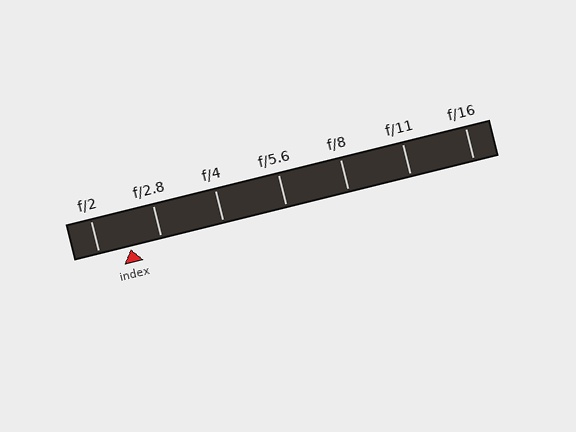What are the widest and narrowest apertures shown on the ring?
The widest aperture shown is f/2 and the narrowest is f/16.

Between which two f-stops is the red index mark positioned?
The index mark is between f/2 and f/2.8.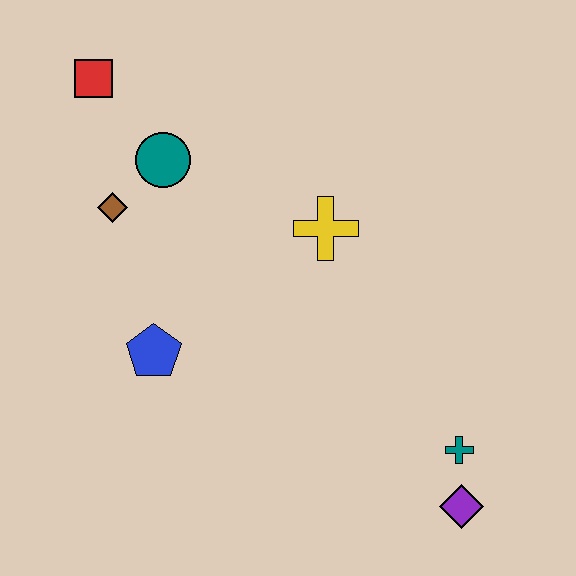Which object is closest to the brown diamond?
The teal circle is closest to the brown diamond.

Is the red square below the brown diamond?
No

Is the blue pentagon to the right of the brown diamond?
Yes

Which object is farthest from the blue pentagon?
The purple diamond is farthest from the blue pentagon.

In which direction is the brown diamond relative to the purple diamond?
The brown diamond is to the left of the purple diamond.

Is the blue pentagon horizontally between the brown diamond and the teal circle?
Yes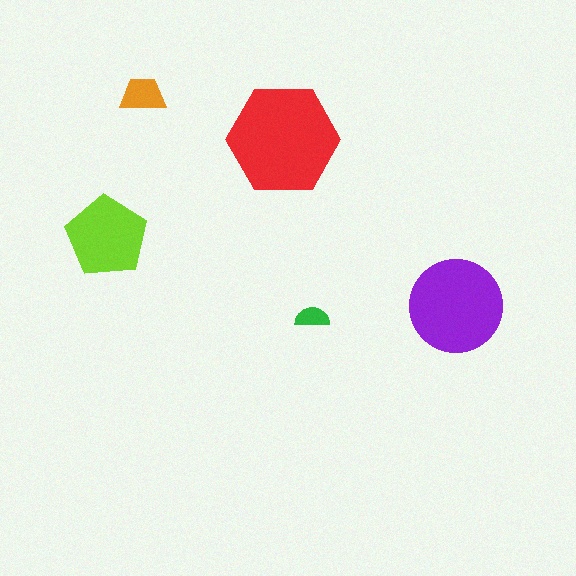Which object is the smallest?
The green semicircle.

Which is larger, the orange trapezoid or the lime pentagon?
The lime pentagon.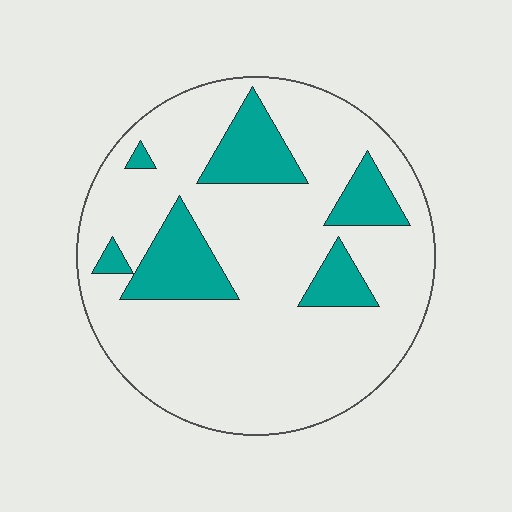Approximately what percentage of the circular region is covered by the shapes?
Approximately 20%.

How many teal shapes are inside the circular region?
6.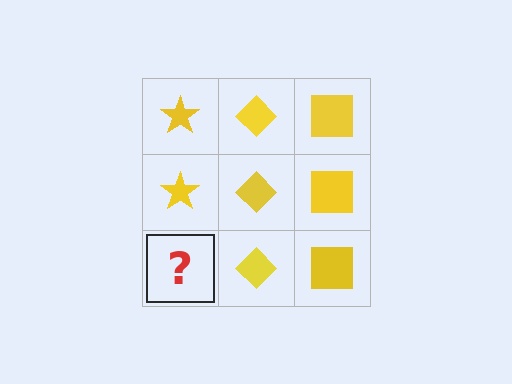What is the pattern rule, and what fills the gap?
The rule is that each column has a consistent shape. The gap should be filled with a yellow star.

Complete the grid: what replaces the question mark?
The question mark should be replaced with a yellow star.